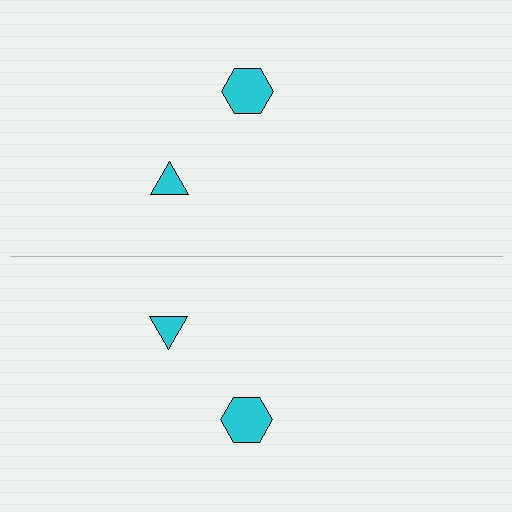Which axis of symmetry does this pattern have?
The pattern has a horizontal axis of symmetry running through the center of the image.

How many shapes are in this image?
There are 4 shapes in this image.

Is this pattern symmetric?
Yes, this pattern has bilateral (reflection) symmetry.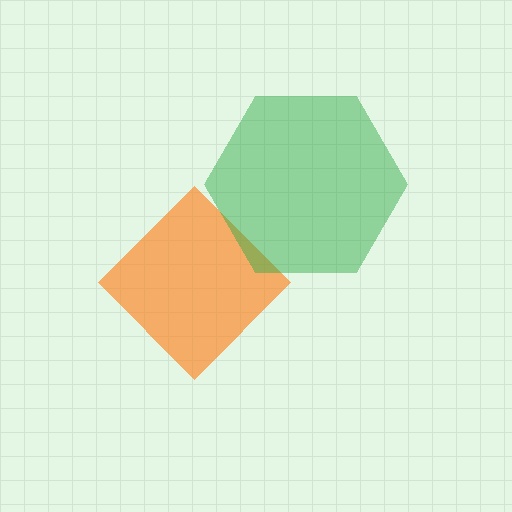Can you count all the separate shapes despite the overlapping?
Yes, there are 2 separate shapes.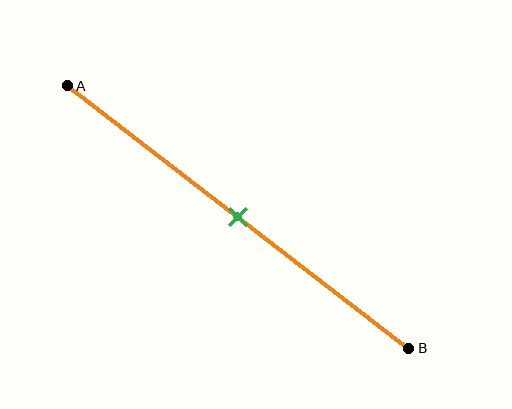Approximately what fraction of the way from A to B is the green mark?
The green mark is approximately 50% of the way from A to B.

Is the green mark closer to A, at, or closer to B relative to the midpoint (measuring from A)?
The green mark is approximately at the midpoint of segment AB.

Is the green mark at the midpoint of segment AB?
Yes, the mark is approximately at the midpoint.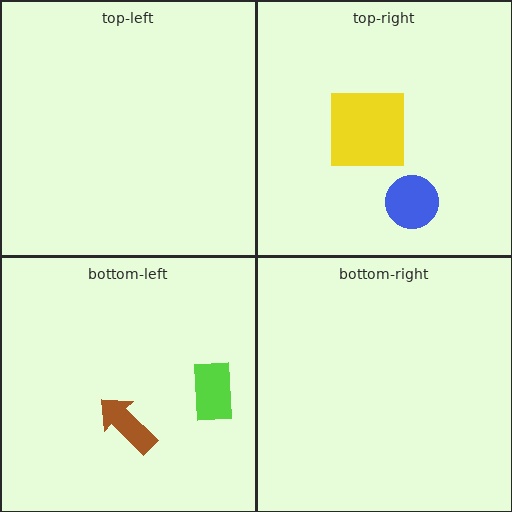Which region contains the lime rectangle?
The bottom-left region.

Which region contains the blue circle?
The top-right region.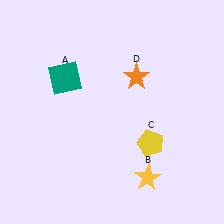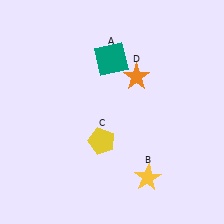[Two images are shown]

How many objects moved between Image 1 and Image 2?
2 objects moved between the two images.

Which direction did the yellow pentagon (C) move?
The yellow pentagon (C) moved left.